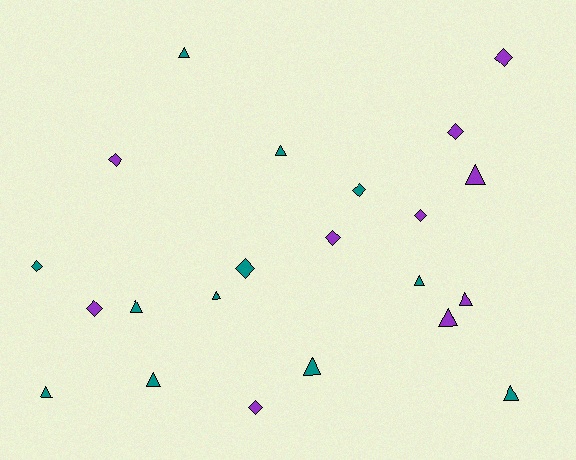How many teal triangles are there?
There are 9 teal triangles.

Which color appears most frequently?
Teal, with 12 objects.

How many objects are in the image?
There are 22 objects.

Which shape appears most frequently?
Triangle, with 12 objects.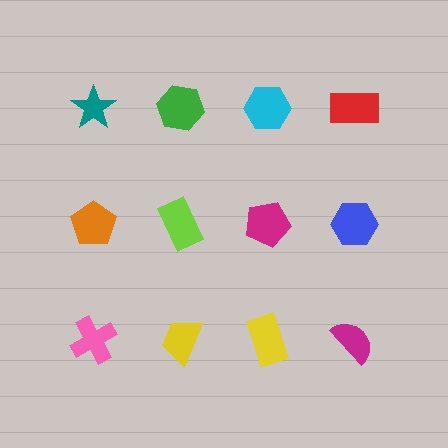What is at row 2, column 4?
A blue hexagon.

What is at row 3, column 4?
A magenta semicircle.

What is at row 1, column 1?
A teal star.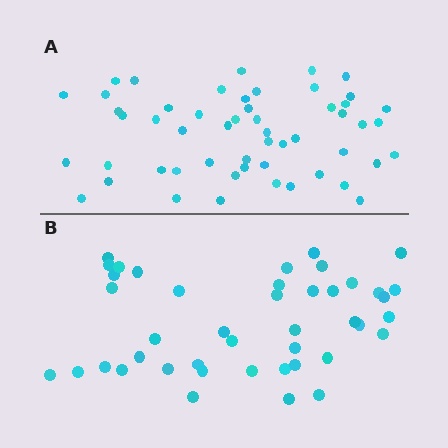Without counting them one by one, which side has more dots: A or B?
Region A (the top region) has more dots.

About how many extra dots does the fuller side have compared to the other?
Region A has roughly 10 or so more dots than region B.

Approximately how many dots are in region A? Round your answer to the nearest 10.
About 50 dots. (The exact count is 53, which rounds to 50.)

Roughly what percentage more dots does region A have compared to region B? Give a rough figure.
About 25% more.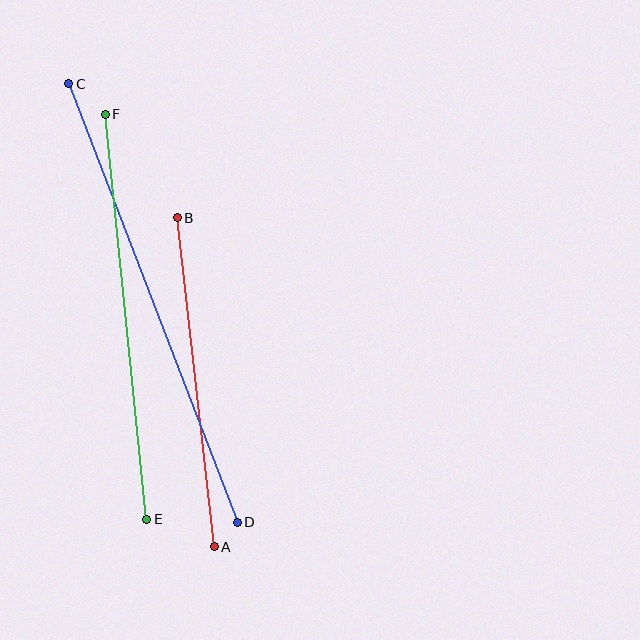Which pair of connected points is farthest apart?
Points C and D are farthest apart.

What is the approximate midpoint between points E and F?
The midpoint is at approximately (126, 317) pixels.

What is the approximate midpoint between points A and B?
The midpoint is at approximately (196, 382) pixels.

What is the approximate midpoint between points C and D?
The midpoint is at approximately (153, 303) pixels.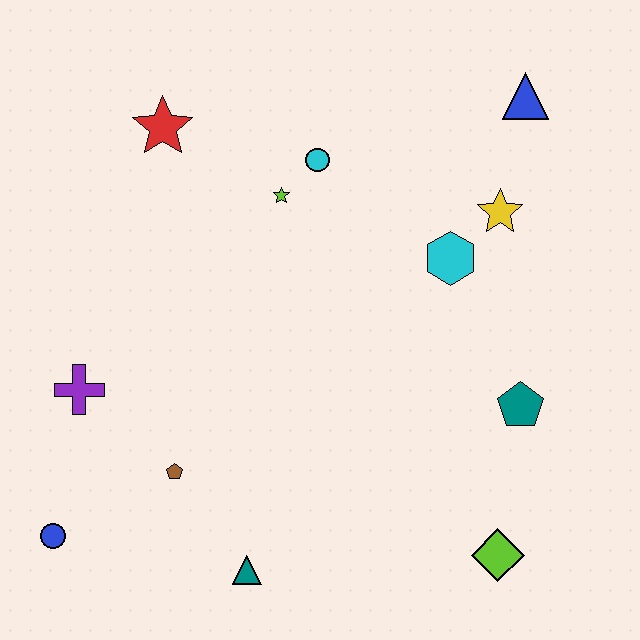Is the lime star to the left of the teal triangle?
No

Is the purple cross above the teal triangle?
Yes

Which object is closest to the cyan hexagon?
The yellow star is closest to the cyan hexagon.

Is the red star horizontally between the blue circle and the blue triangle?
Yes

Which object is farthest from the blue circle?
The blue triangle is farthest from the blue circle.